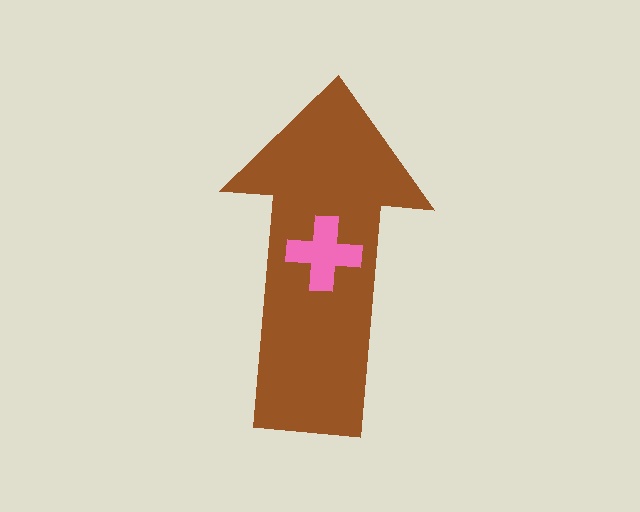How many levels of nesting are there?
2.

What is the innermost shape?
The pink cross.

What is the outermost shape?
The brown arrow.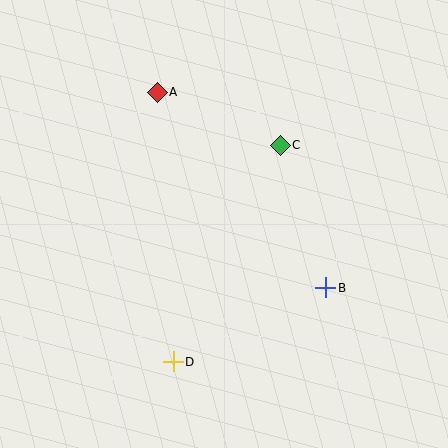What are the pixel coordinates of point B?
Point B is at (326, 288).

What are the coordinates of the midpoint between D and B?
The midpoint between D and B is at (250, 325).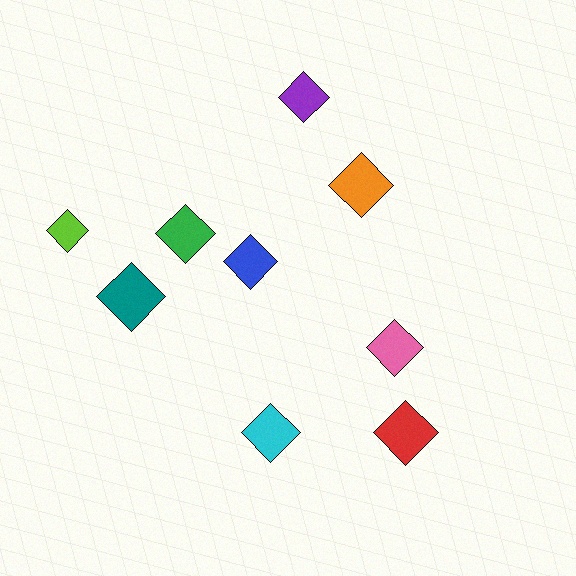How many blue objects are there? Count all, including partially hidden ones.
There is 1 blue object.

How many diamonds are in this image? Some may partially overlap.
There are 9 diamonds.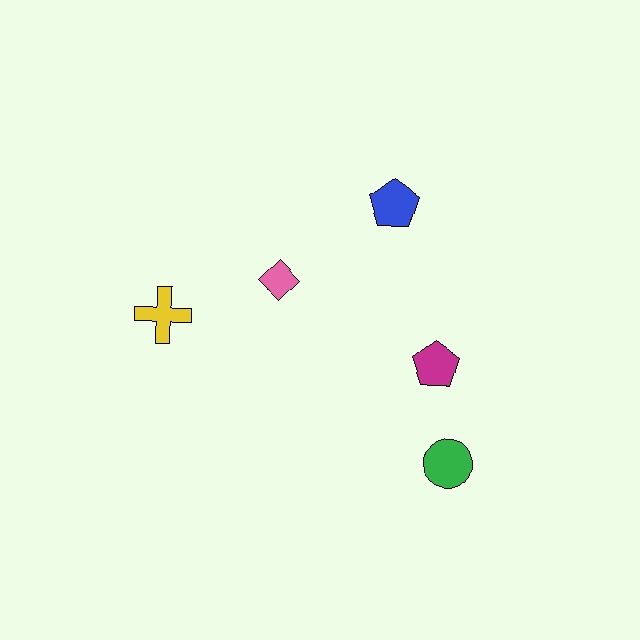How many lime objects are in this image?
There are no lime objects.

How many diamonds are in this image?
There is 1 diamond.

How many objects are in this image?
There are 5 objects.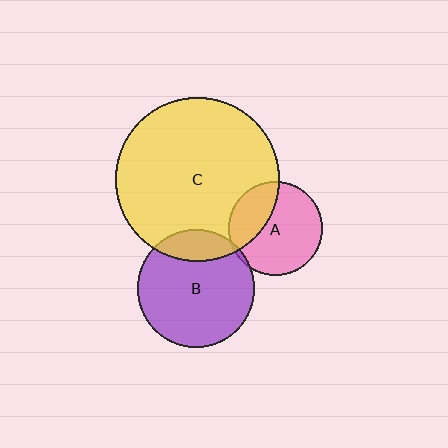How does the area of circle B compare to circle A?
Approximately 1.6 times.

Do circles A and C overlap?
Yes.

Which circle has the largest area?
Circle C (yellow).